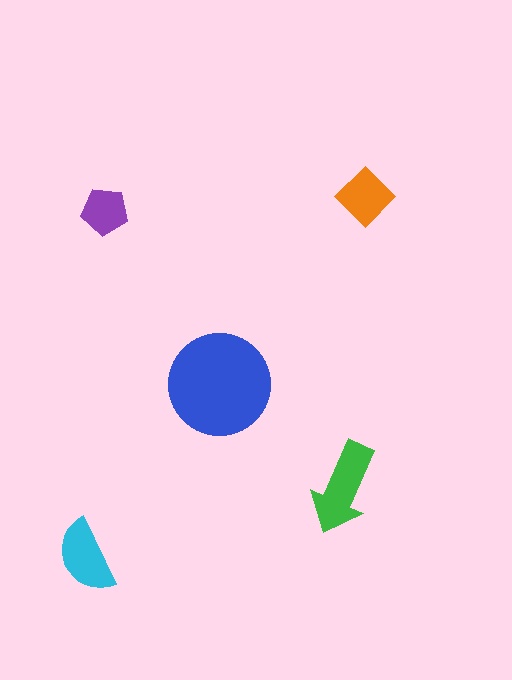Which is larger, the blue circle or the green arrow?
The blue circle.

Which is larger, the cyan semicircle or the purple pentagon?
The cyan semicircle.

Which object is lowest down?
The cyan semicircle is bottommost.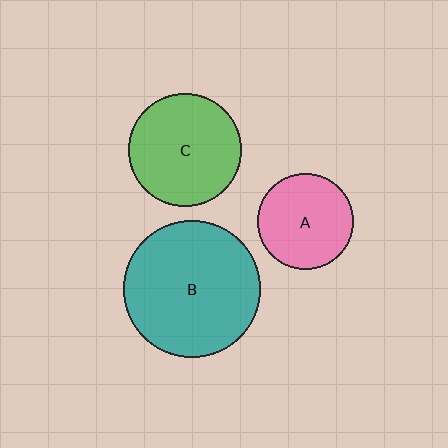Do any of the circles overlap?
No, none of the circles overlap.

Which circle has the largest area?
Circle B (teal).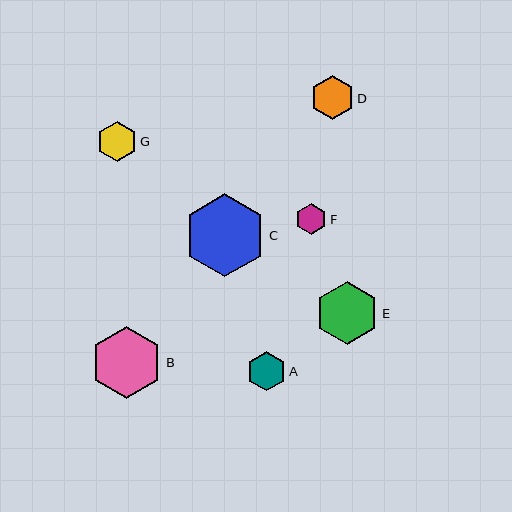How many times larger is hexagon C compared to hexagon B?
Hexagon C is approximately 1.1 times the size of hexagon B.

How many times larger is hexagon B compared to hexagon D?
Hexagon B is approximately 1.6 times the size of hexagon D.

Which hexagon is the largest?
Hexagon C is the largest with a size of approximately 83 pixels.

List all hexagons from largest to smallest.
From largest to smallest: C, B, E, D, G, A, F.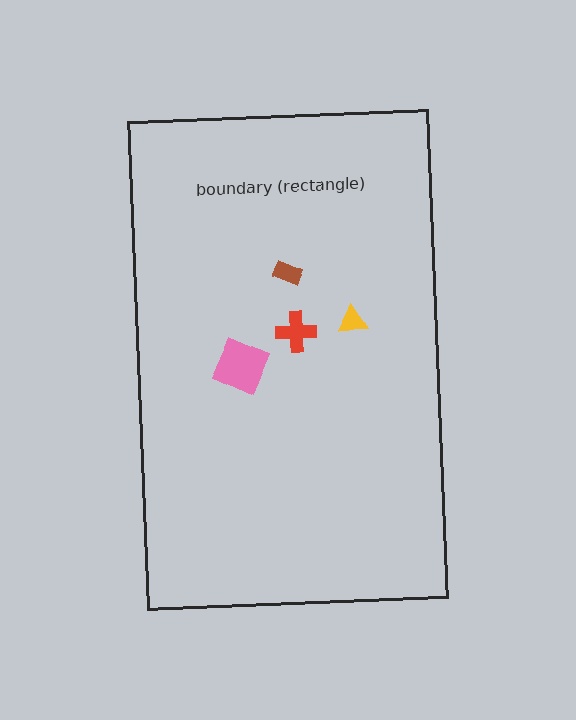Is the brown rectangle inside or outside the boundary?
Inside.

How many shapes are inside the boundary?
4 inside, 0 outside.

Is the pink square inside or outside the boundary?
Inside.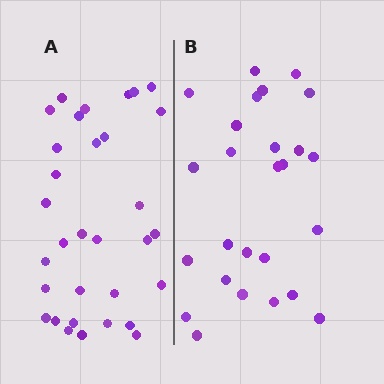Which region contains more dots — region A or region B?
Region A (the left region) has more dots.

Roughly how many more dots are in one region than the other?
Region A has about 6 more dots than region B.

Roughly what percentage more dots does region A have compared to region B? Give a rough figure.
About 25% more.